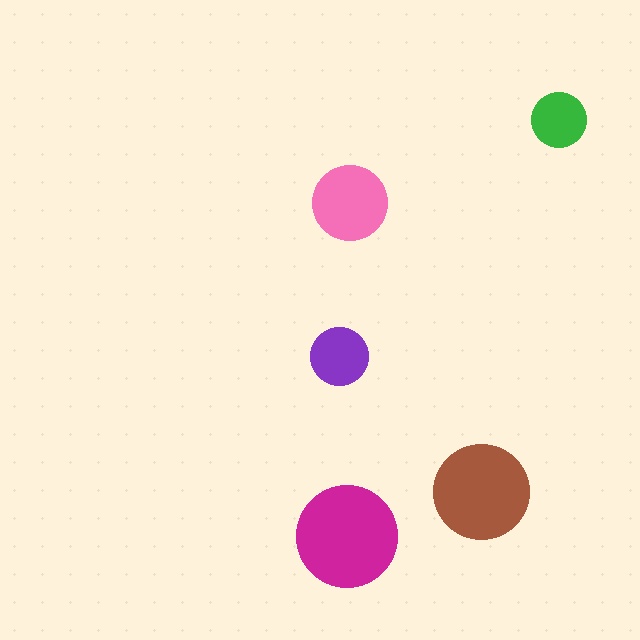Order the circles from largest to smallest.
the magenta one, the brown one, the pink one, the purple one, the green one.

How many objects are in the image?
There are 5 objects in the image.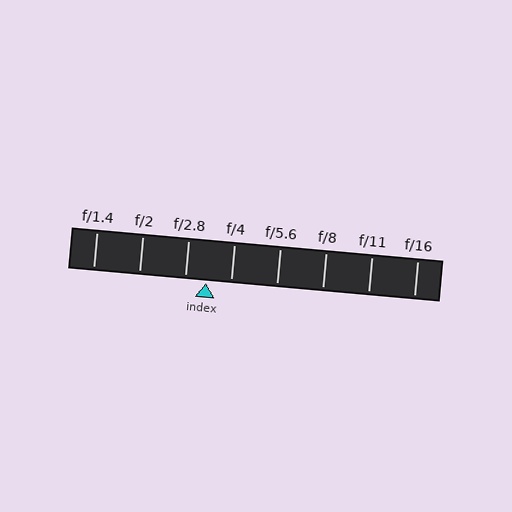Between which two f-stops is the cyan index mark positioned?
The index mark is between f/2.8 and f/4.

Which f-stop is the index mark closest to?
The index mark is closest to f/2.8.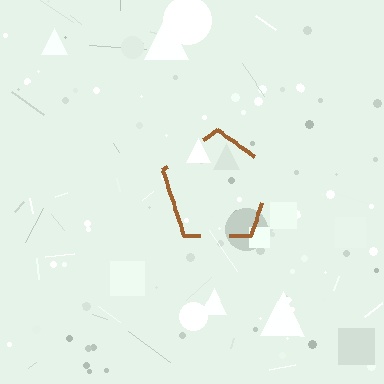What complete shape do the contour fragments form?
The contour fragments form a pentagon.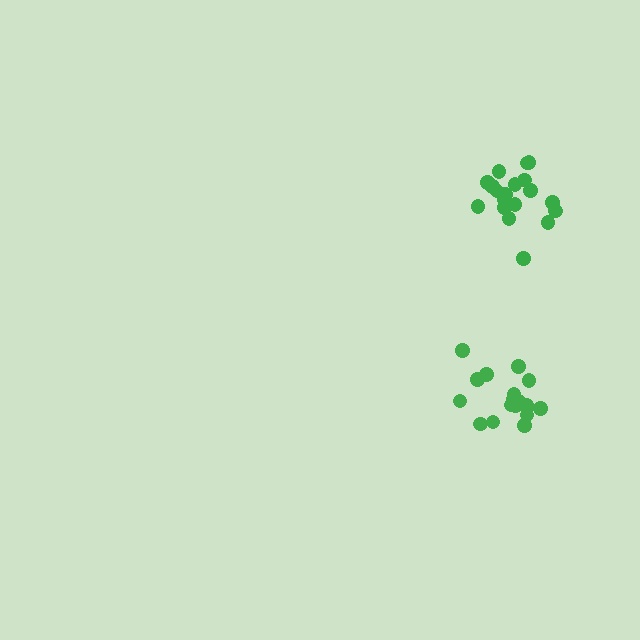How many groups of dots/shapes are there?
There are 2 groups.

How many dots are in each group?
Group 1: 20 dots, Group 2: 18 dots (38 total).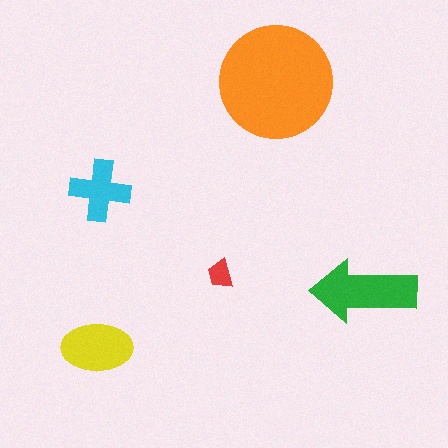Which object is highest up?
The orange circle is topmost.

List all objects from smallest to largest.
The red trapezoid, the cyan cross, the yellow ellipse, the green arrow, the orange circle.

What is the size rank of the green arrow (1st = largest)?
2nd.